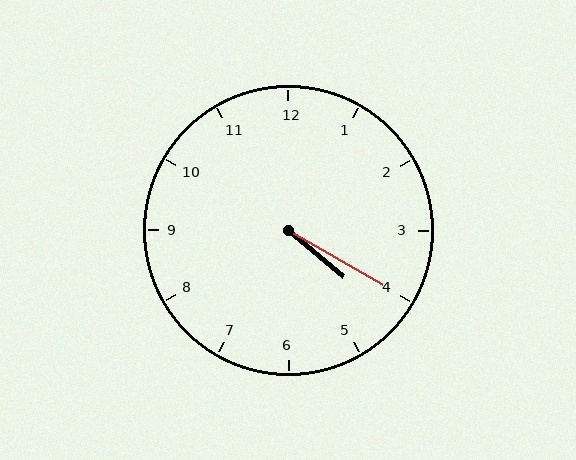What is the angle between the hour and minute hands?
Approximately 10 degrees.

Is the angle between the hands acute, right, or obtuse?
It is acute.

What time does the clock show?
4:20.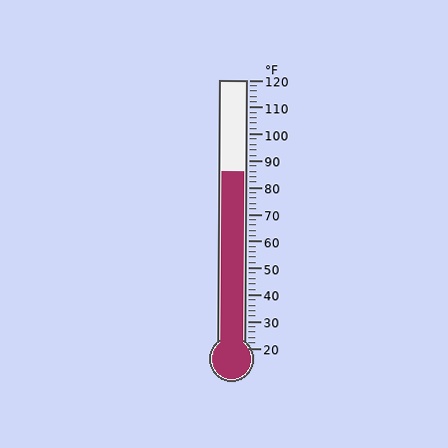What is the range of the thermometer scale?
The thermometer scale ranges from 20°F to 120°F.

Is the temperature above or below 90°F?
The temperature is below 90°F.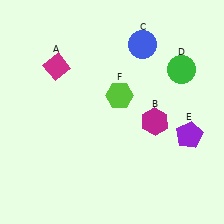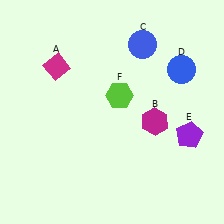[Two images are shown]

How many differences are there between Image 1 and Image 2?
There is 1 difference between the two images.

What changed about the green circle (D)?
In Image 1, D is green. In Image 2, it changed to blue.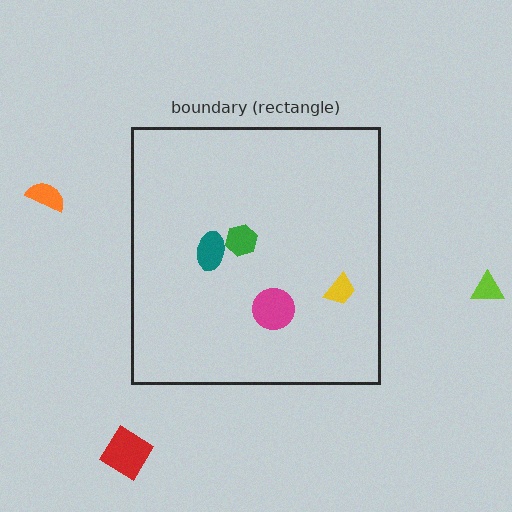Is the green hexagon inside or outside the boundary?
Inside.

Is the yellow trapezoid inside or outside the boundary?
Inside.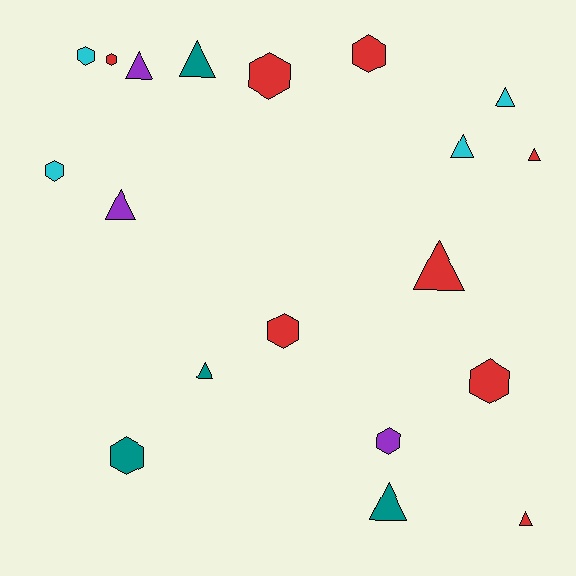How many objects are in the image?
There are 19 objects.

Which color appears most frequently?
Red, with 8 objects.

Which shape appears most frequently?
Triangle, with 10 objects.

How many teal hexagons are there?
There is 1 teal hexagon.